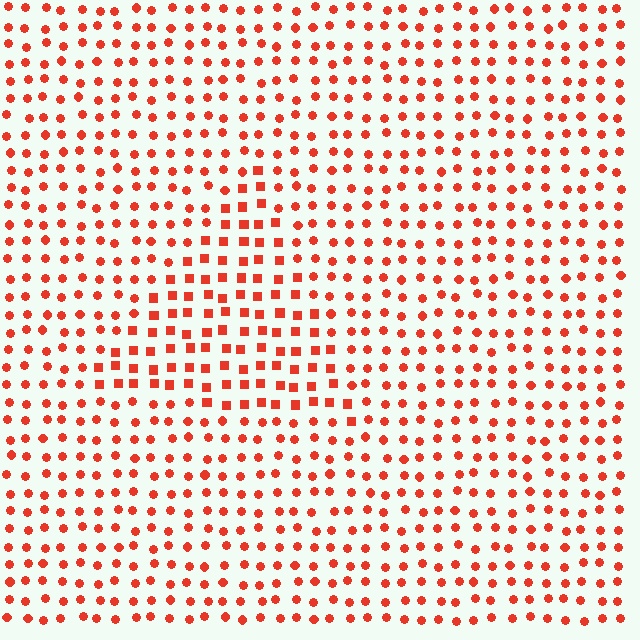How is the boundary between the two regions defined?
The boundary is defined by a change in element shape: squares inside vs. circles outside. All elements share the same color and spacing.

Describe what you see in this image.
The image is filled with small red elements arranged in a uniform grid. A triangle-shaped region contains squares, while the surrounding area contains circles. The boundary is defined purely by the change in element shape.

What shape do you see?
I see a triangle.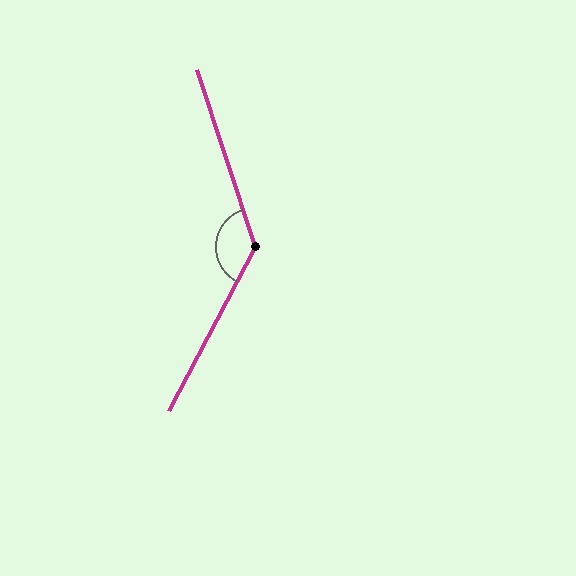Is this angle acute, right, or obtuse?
It is obtuse.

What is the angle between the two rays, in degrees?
Approximately 134 degrees.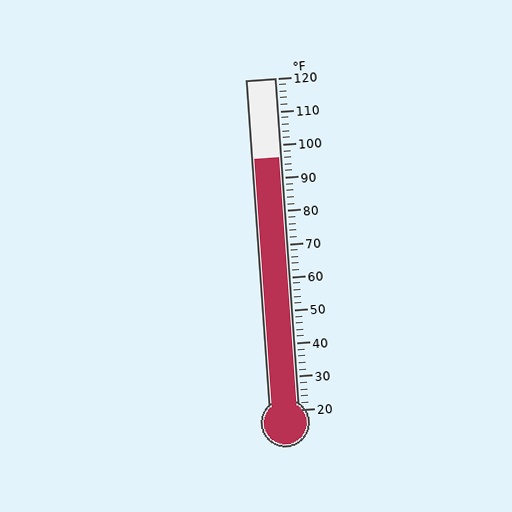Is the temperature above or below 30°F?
The temperature is above 30°F.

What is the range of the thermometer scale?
The thermometer scale ranges from 20°F to 120°F.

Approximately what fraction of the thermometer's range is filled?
The thermometer is filled to approximately 75% of its range.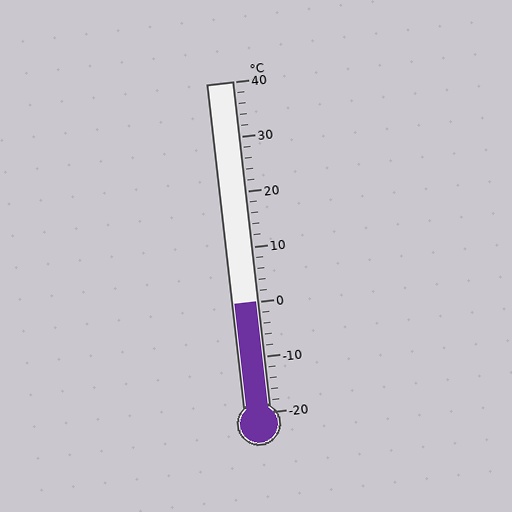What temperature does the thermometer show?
The thermometer shows approximately 0°C.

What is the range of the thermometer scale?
The thermometer scale ranges from -20°C to 40°C.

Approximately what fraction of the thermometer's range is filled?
The thermometer is filled to approximately 35% of its range.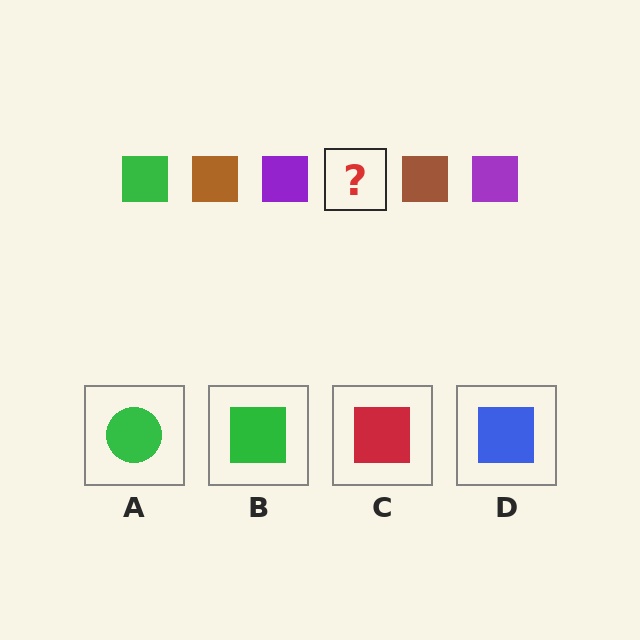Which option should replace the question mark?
Option B.